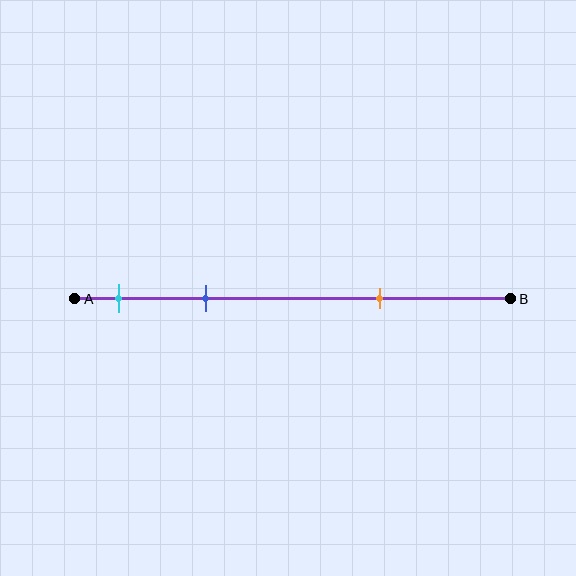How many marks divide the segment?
There are 3 marks dividing the segment.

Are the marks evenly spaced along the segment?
No, the marks are not evenly spaced.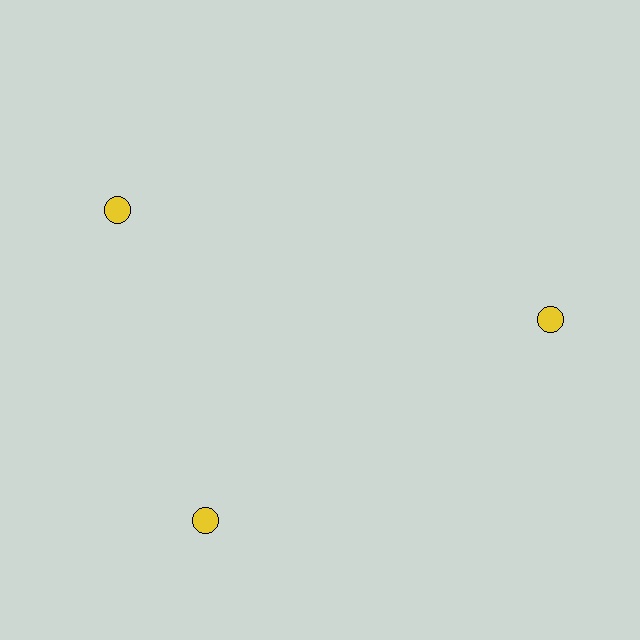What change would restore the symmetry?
The symmetry would be restored by rotating it back into even spacing with its neighbors so that all 3 circles sit at equal angles and equal distance from the center.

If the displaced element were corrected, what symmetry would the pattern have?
It would have 3-fold rotational symmetry — the pattern would map onto itself every 120 degrees.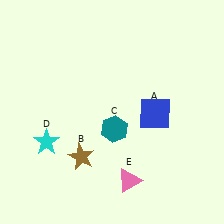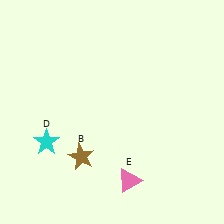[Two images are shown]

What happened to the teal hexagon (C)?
The teal hexagon (C) was removed in Image 2. It was in the bottom-right area of Image 1.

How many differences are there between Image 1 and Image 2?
There are 2 differences between the two images.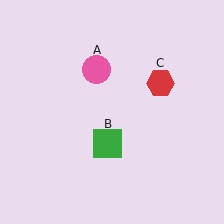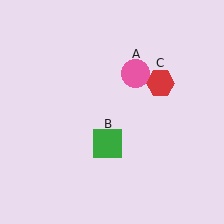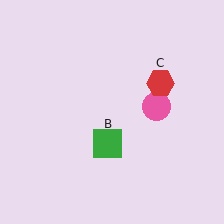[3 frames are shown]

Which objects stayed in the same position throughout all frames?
Green square (object B) and red hexagon (object C) remained stationary.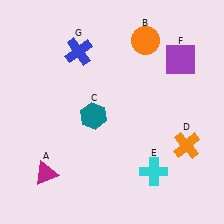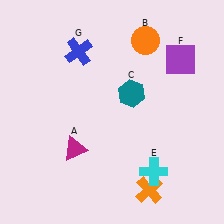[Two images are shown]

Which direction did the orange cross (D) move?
The orange cross (D) moved down.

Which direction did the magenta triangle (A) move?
The magenta triangle (A) moved right.